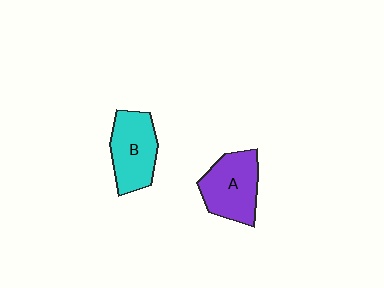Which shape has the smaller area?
Shape B (cyan).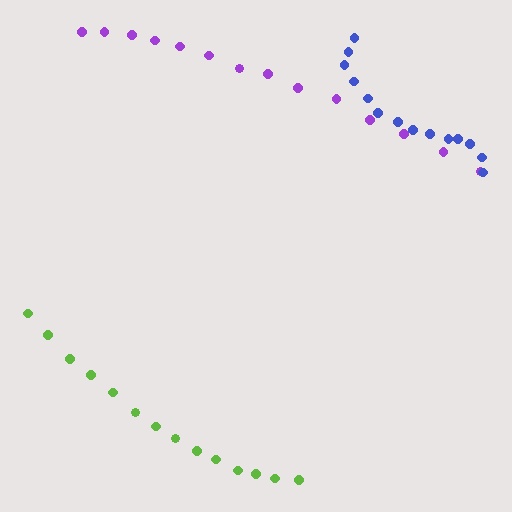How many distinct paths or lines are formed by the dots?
There are 3 distinct paths.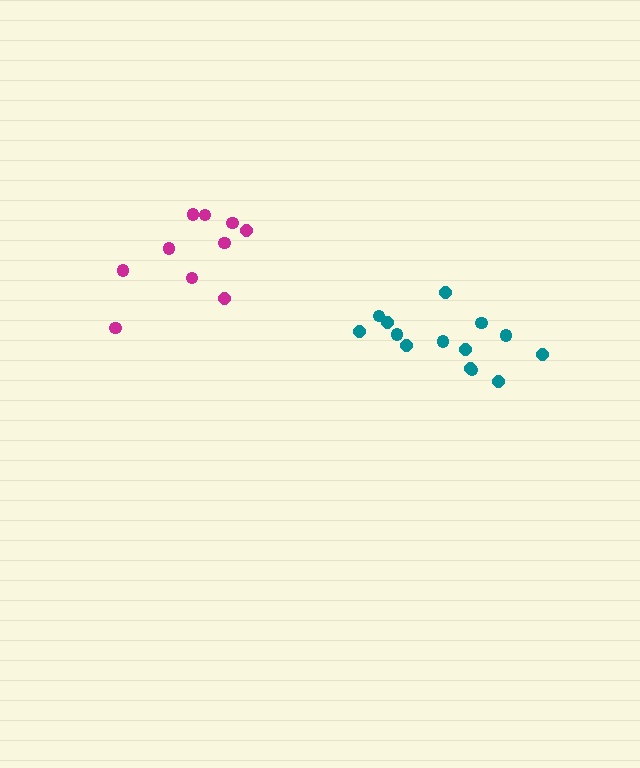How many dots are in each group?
Group 1: 14 dots, Group 2: 10 dots (24 total).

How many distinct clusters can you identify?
There are 2 distinct clusters.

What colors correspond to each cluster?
The clusters are colored: teal, magenta.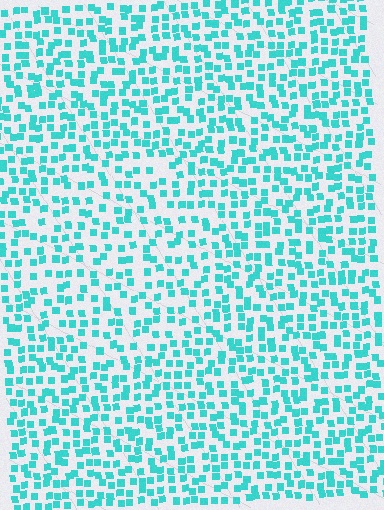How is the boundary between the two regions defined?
The boundary is defined by a change in element density (approximately 1.4x ratio). All elements are the same color, size, and shape.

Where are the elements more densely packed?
The elements are more densely packed outside the circle boundary.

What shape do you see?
I see a circle.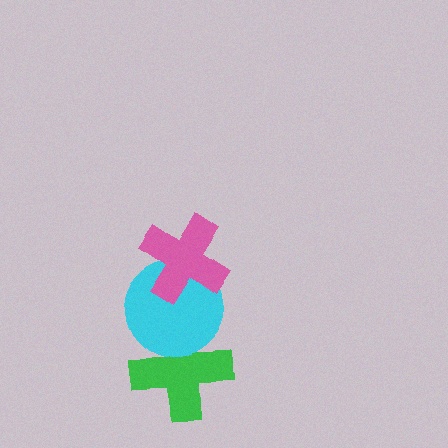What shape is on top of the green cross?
The cyan circle is on top of the green cross.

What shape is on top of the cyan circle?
The pink cross is on top of the cyan circle.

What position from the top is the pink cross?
The pink cross is 1st from the top.